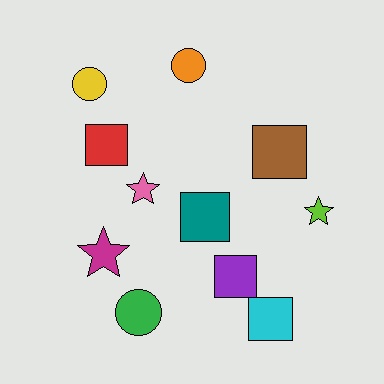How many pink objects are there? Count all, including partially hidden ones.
There is 1 pink object.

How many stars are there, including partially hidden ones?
There are 3 stars.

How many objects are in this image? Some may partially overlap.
There are 11 objects.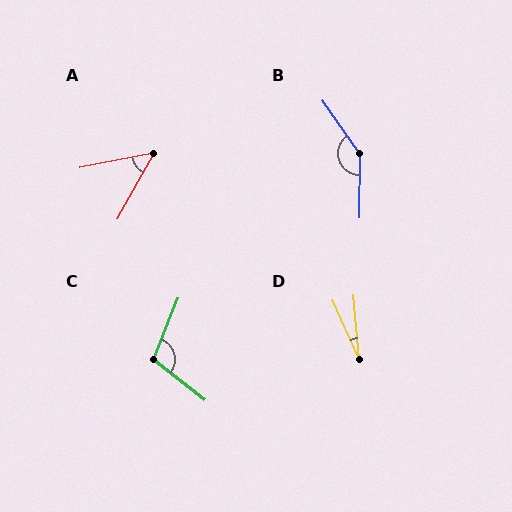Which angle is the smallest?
D, at approximately 19 degrees.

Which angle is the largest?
B, at approximately 144 degrees.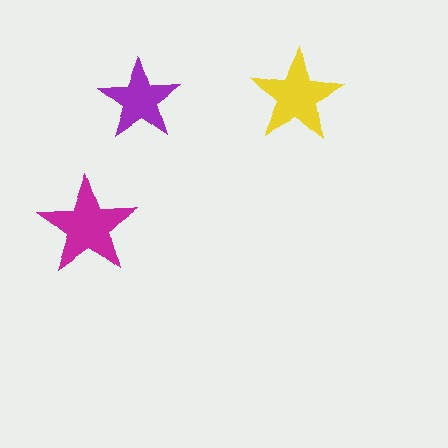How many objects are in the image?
There are 3 objects in the image.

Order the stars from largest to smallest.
the magenta one, the yellow one, the purple one.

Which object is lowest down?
The magenta star is bottommost.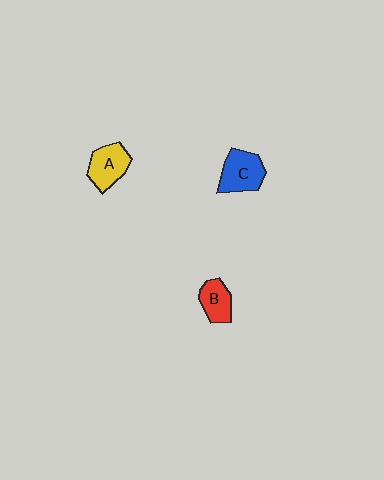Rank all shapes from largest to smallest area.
From largest to smallest: C (blue), A (yellow), B (red).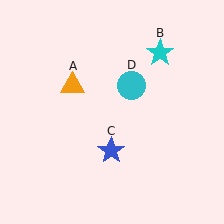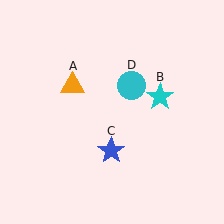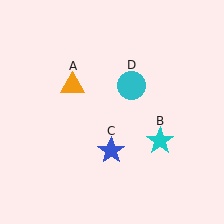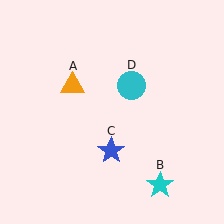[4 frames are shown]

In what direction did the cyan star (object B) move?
The cyan star (object B) moved down.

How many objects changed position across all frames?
1 object changed position: cyan star (object B).